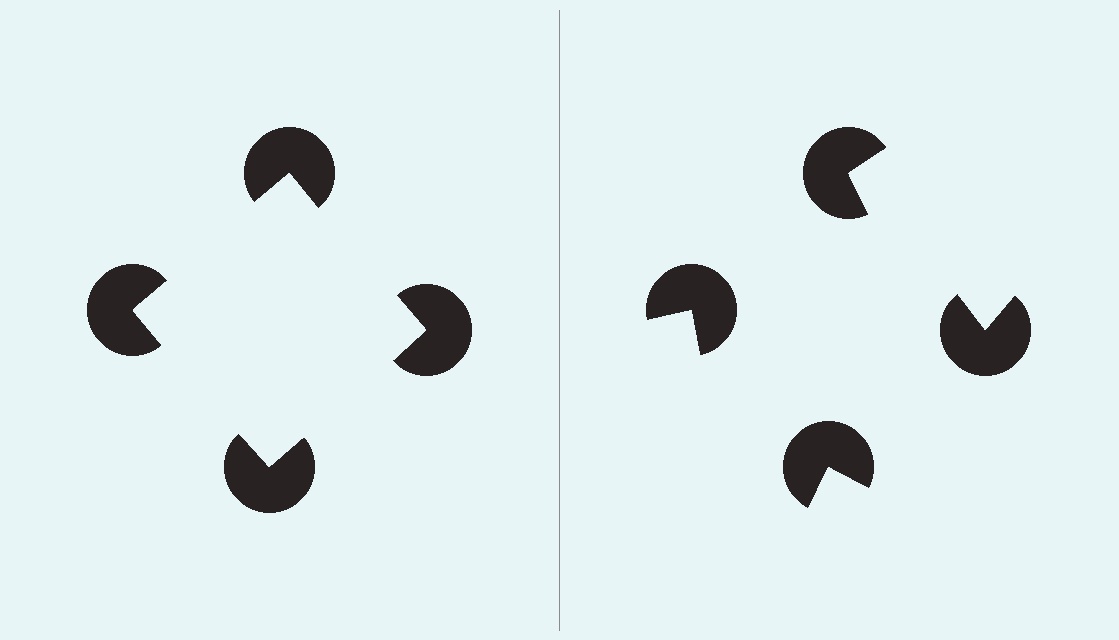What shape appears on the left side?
An illusory square.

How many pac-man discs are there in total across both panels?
8 — 4 on each side.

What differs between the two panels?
The pac-man discs are positioned identically on both sides; only the wedge orientations differ. On the left they align to a square; on the right they are misaligned.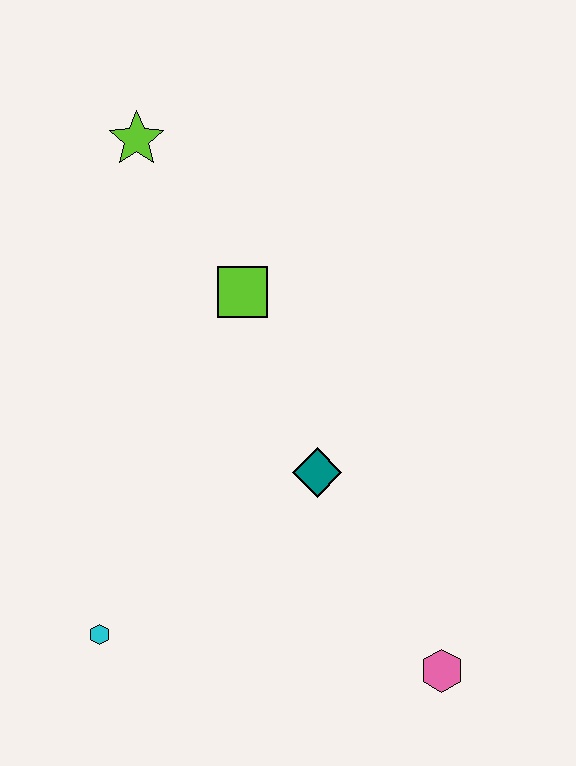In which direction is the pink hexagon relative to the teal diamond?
The pink hexagon is below the teal diamond.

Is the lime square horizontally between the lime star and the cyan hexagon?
No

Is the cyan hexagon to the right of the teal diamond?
No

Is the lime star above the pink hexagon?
Yes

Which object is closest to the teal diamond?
The lime square is closest to the teal diamond.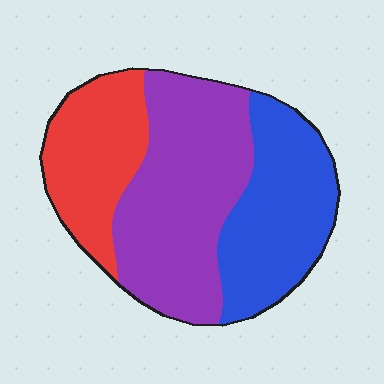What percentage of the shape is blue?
Blue takes up about one third (1/3) of the shape.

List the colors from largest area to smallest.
From largest to smallest: purple, blue, red.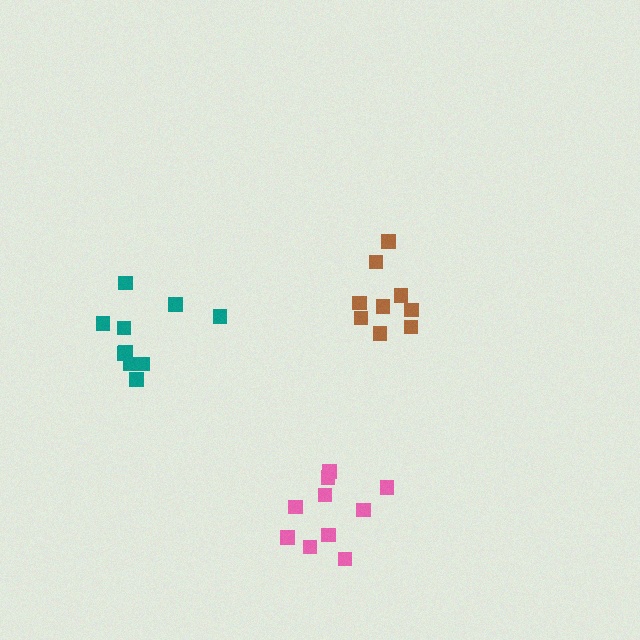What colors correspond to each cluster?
The clusters are colored: pink, brown, teal.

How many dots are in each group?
Group 1: 10 dots, Group 2: 9 dots, Group 3: 10 dots (29 total).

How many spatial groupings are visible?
There are 3 spatial groupings.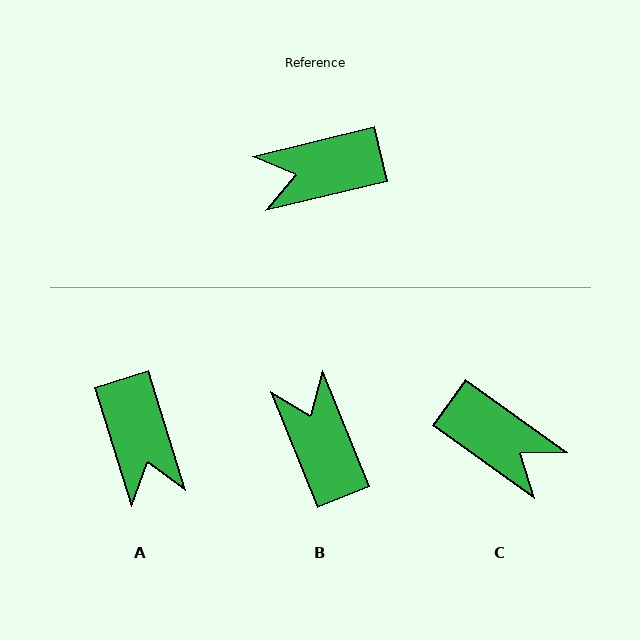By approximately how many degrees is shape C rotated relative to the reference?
Approximately 131 degrees counter-clockwise.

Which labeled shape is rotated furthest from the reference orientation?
C, about 131 degrees away.